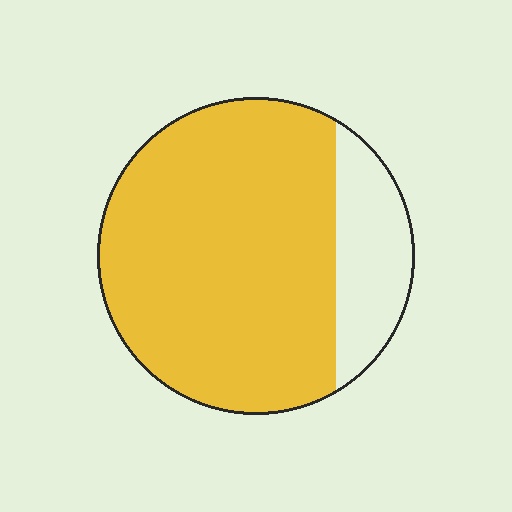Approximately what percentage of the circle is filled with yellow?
Approximately 80%.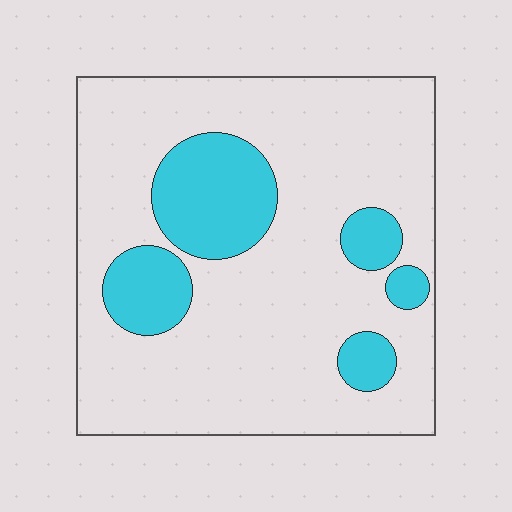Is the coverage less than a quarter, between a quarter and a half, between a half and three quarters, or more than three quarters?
Less than a quarter.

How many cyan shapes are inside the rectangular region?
5.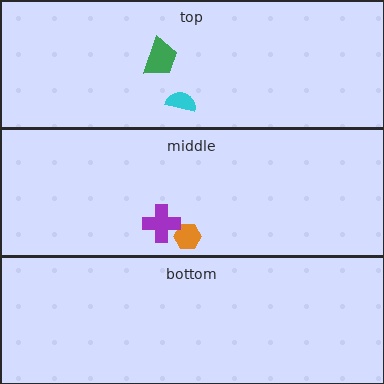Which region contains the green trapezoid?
The top region.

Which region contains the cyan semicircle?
The top region.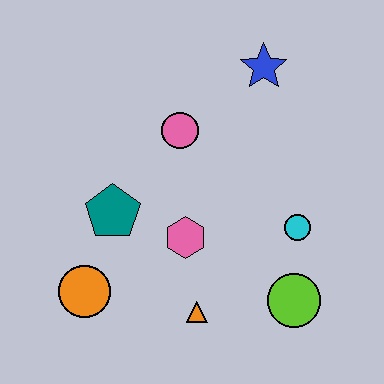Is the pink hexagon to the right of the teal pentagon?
Yes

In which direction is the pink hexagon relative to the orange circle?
The pink hexagon is to the right of the orange circle.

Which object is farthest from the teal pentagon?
The blue star is farthest from the teal pentagon.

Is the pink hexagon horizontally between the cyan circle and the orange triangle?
No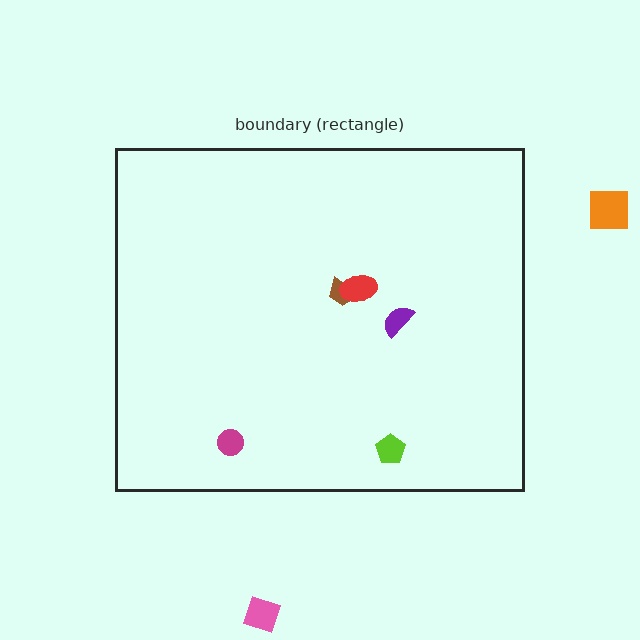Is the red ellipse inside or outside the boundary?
Inside.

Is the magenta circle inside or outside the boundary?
Inside.